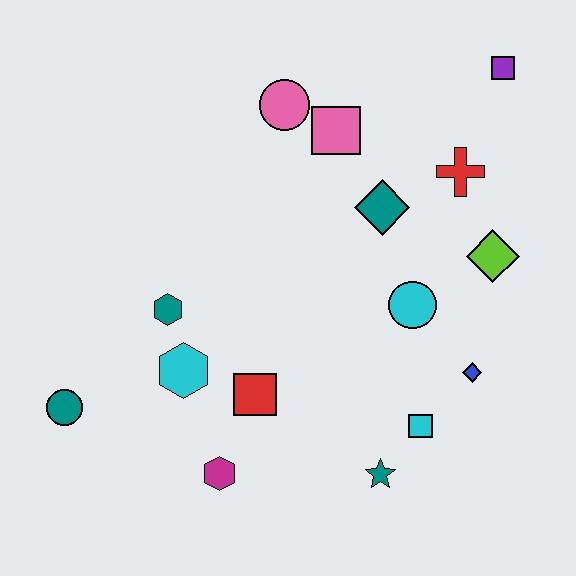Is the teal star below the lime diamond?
Yes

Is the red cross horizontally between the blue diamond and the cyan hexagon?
Yes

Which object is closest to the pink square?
The pink circle is closest to the pink square.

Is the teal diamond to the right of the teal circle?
Yes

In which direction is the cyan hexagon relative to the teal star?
The cyan hexagon is to the left of the teal star.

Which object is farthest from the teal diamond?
The teal circle is farthest from the teal diamond.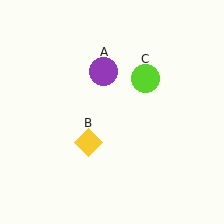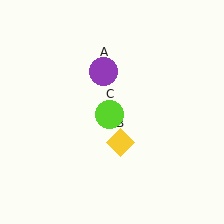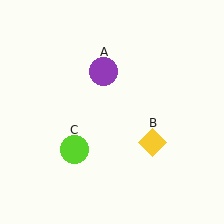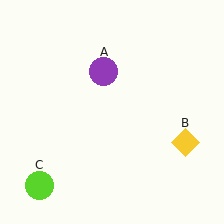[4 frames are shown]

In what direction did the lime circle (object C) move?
The lime circle (object C) moved down and to the left.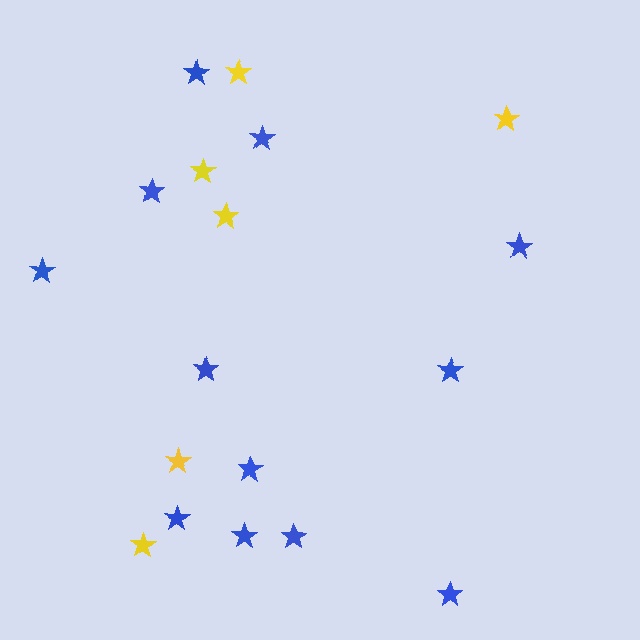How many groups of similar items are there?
There are 2 groups: one group of blue stars (12) and one group of yellow stars (6).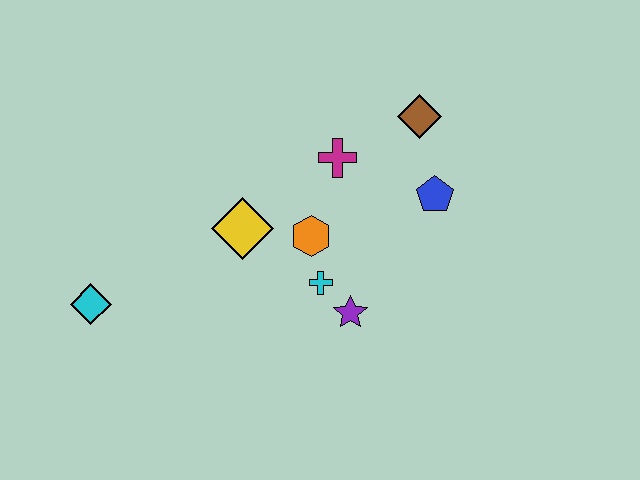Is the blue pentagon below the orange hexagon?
No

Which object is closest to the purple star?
The cyan cross is closest to the purple star.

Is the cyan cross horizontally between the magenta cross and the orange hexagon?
Yes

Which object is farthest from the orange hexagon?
The cyan diamond is farthest from the orange hexagon.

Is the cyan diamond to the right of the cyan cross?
No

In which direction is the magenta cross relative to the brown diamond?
The magenta cross is to the left of the brown diamond.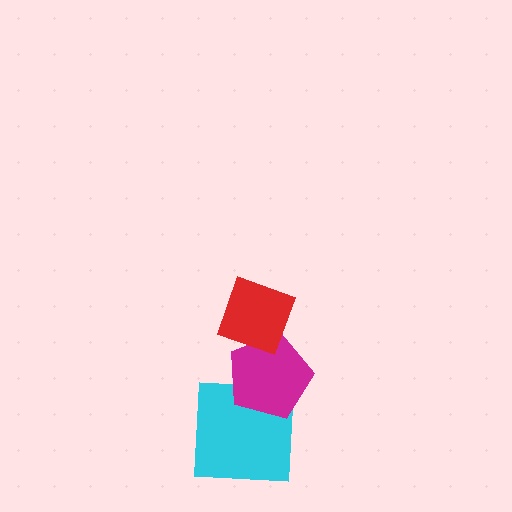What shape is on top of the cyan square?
The magenta pentagon is on top of the cyan square.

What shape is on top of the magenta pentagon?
The red diamond is on top of the magenta pentagon.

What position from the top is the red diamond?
The red diamond is 1st from the top.